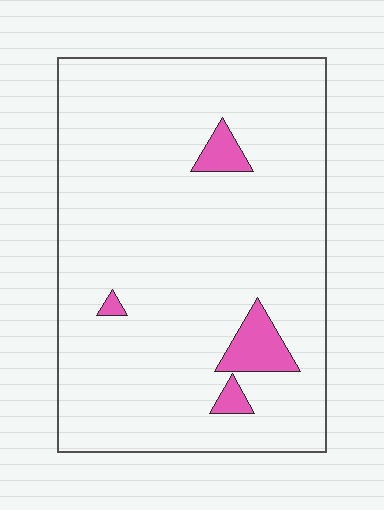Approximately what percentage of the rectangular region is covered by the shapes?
Approximately 5%.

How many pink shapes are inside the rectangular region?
4.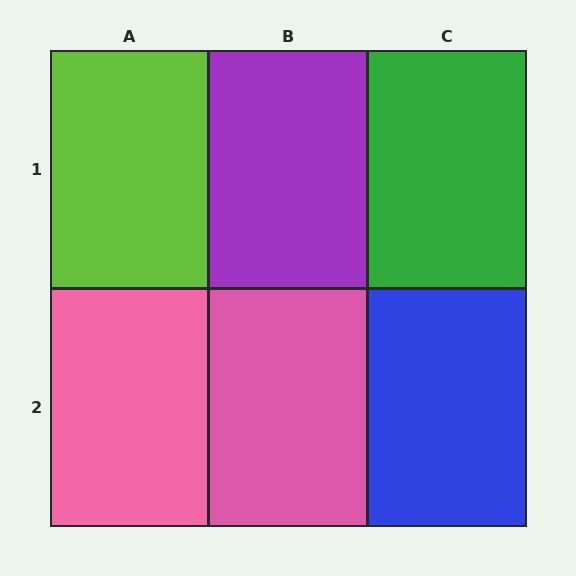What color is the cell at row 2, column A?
Pink.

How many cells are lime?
1 cell is lime.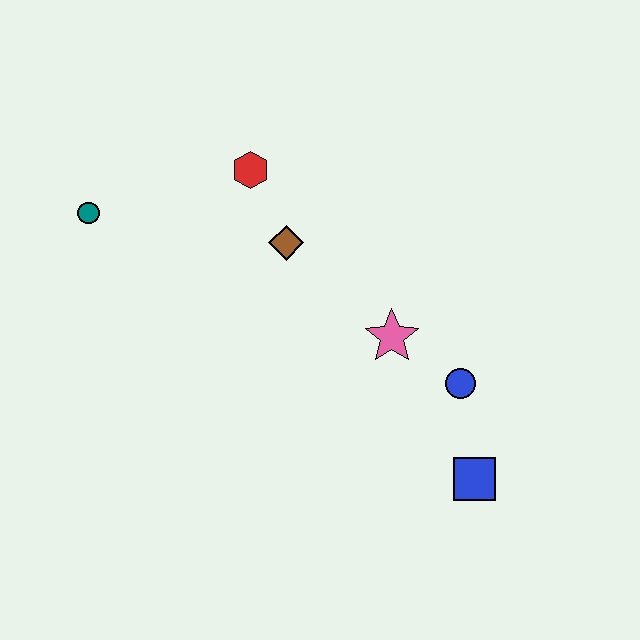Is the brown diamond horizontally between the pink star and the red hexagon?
Yes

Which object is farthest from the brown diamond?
The blue square is farthest from the brown diamond.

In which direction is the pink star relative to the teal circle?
The pink star is to the right of the teal circle.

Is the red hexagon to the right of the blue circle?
No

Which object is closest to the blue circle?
The pink star is closest to the blue circle.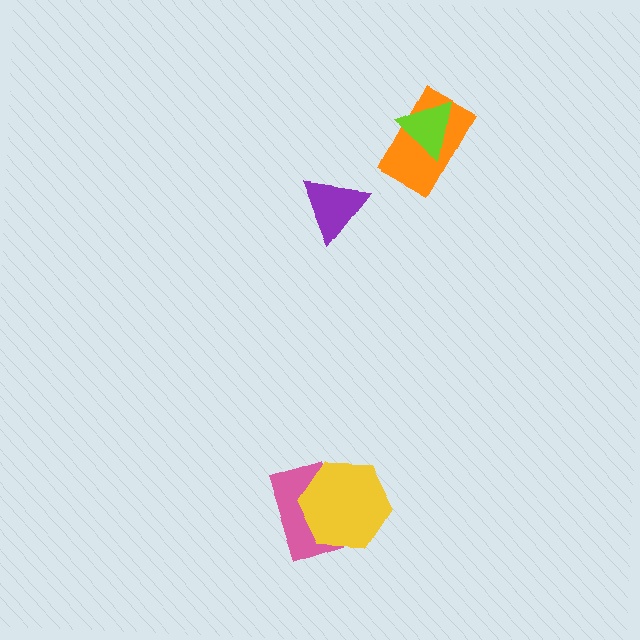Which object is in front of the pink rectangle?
The yellow hexagon is in front of the pink rectangle.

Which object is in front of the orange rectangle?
The lime triangle is in front of the orange rectangle.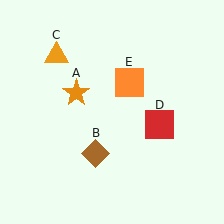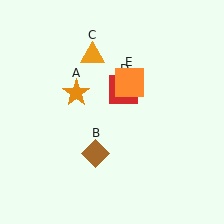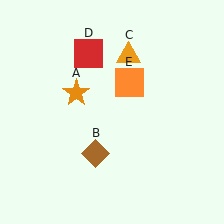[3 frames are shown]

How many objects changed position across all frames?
2 objects changed position: orange triangle (object C), red square (object D).